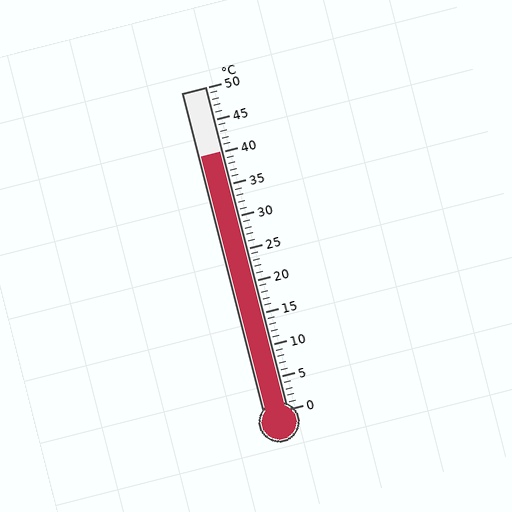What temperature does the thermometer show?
The thermometer shows approximately 40°C.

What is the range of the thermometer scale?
The thermometer scale ranges from 0°C to 50°C.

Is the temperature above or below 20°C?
The temperature is above 20°C.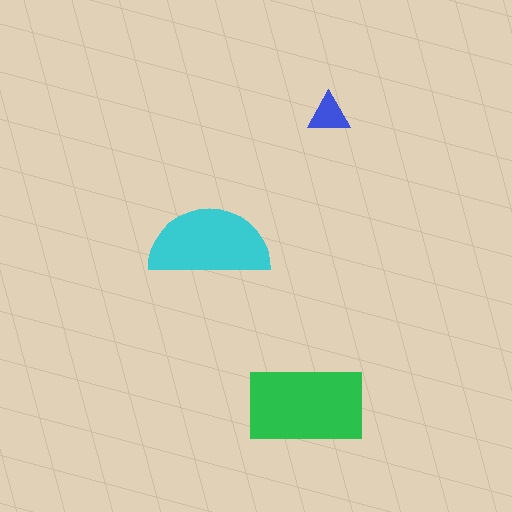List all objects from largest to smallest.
The green rectangle, the cyan semicircle, the blue triangle.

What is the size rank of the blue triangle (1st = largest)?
3rd.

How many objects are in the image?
There are 3 objects in the image.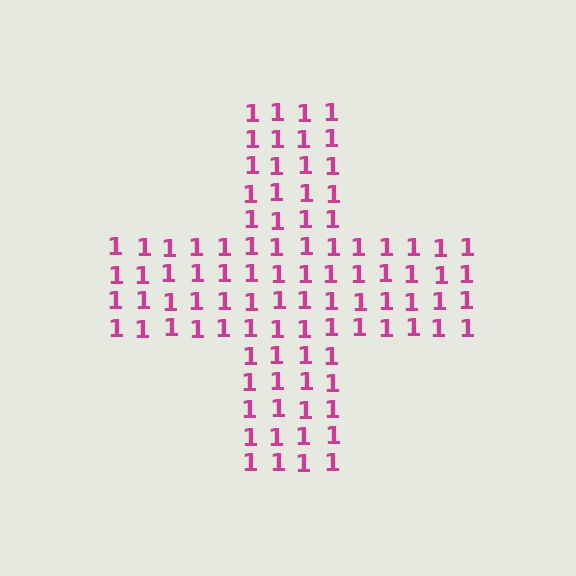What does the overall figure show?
The overall figure shows a cross.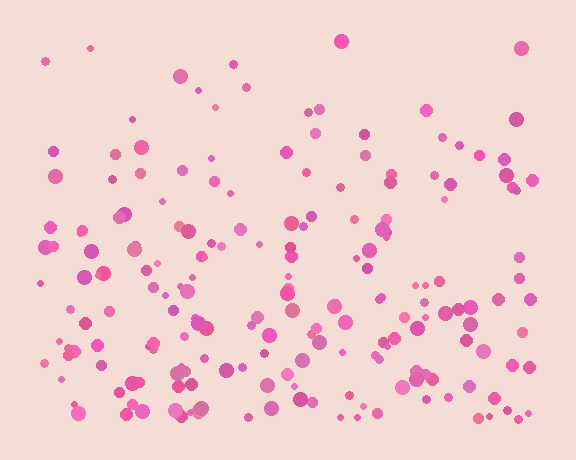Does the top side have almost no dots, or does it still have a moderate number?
Still a moderate number, just noticeably fewer than the bottom.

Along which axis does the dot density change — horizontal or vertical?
Vertical.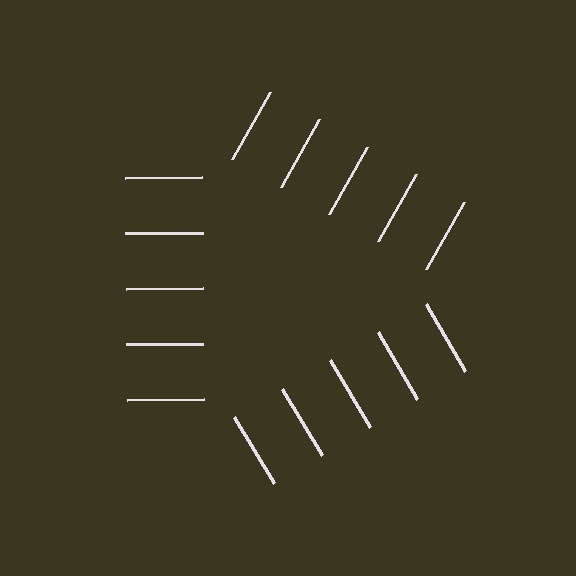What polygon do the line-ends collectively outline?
An illusory triangle — the line segments terminate on its edges but no continuous stroke is drawn.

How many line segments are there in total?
15 — 5 along each of the 3 edges.